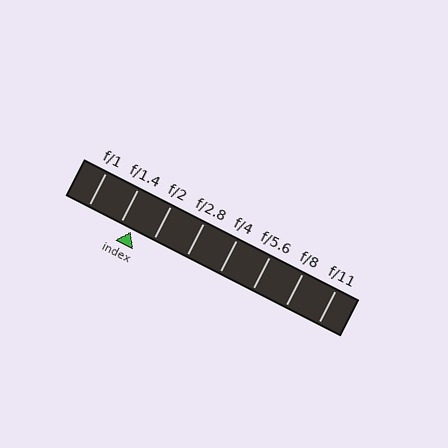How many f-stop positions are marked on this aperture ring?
There are 8 f-stop positions marked.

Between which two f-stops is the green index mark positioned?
The index mark is between f/1.4 and f/2.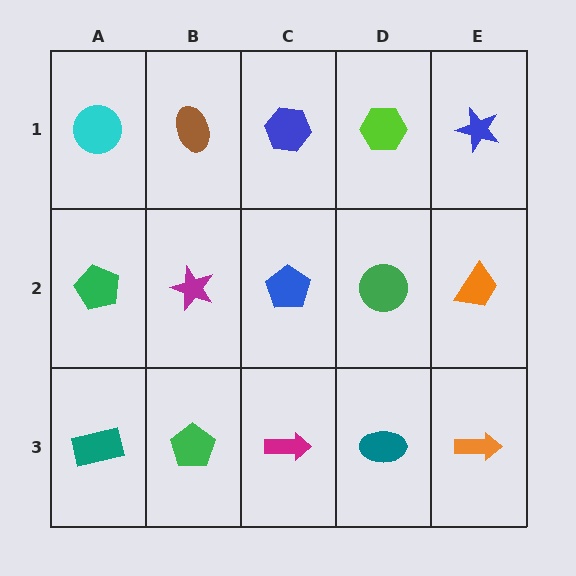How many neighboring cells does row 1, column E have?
2.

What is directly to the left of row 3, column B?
A teal rectangle.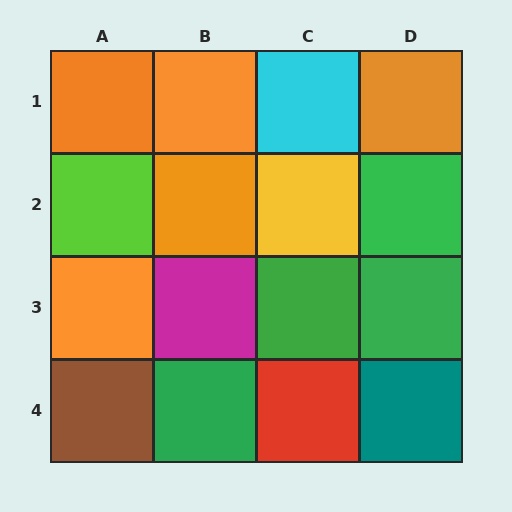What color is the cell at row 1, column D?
Orange.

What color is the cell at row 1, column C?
Cyan.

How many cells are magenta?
1 cell is magenta.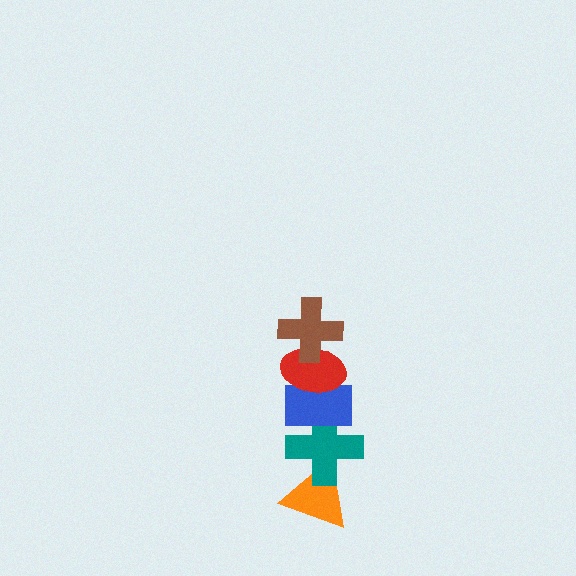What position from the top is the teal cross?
The teal cross is 4th from the top.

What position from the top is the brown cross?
The brown cross is 1st from the top.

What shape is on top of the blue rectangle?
The red ellipse is on top of the blue rectangle.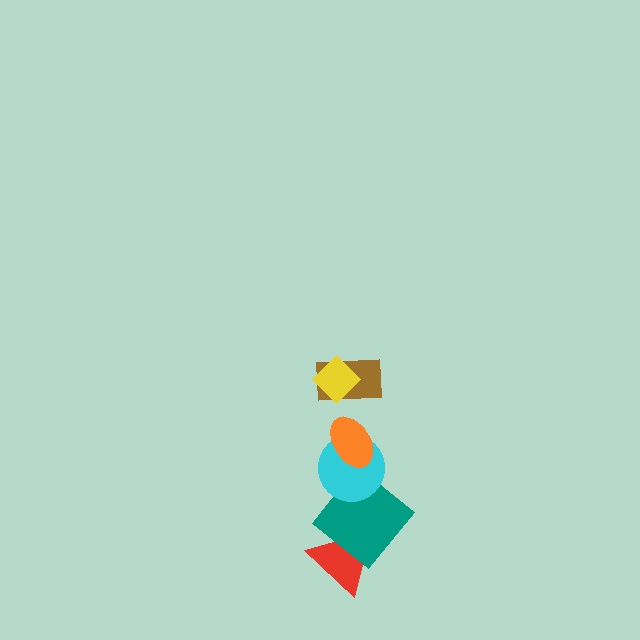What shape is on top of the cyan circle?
The orange ellipse is on top of the cyan circle.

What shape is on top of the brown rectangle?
The yellow diamond is on top of the brown rectangle.